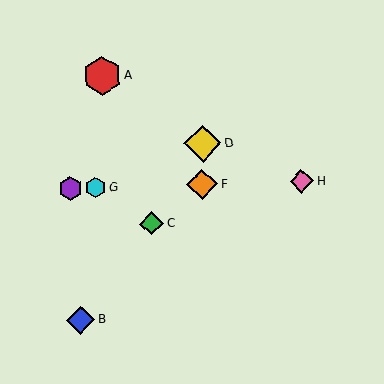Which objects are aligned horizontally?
Objects E, F, G, H are aligned horizontally.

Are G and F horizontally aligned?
Yes, both are at y≈188.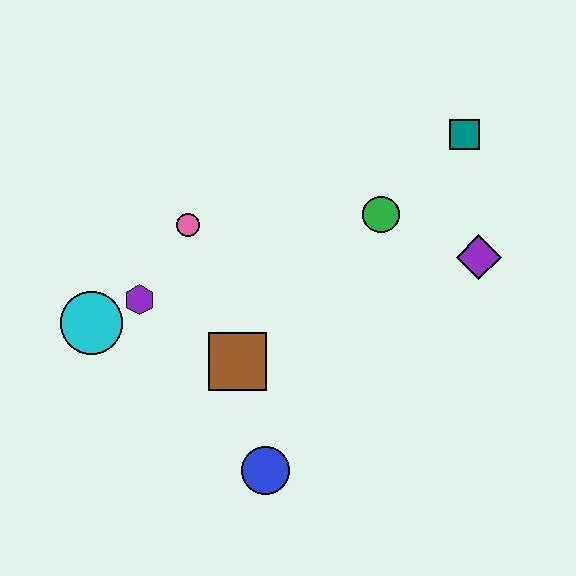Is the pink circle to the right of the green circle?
No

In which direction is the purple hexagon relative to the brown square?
The purple hexagon is to the left of the brown square.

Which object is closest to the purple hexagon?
The cyan circle is closest to the purple hexagon.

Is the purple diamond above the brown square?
Yes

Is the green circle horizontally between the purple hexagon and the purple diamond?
Yes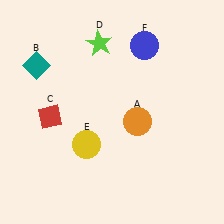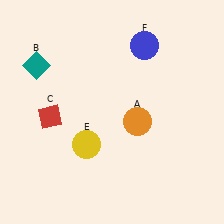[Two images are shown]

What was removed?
The lime star (D) was removed in Image 2.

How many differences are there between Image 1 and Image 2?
There is 1 difference between the two images.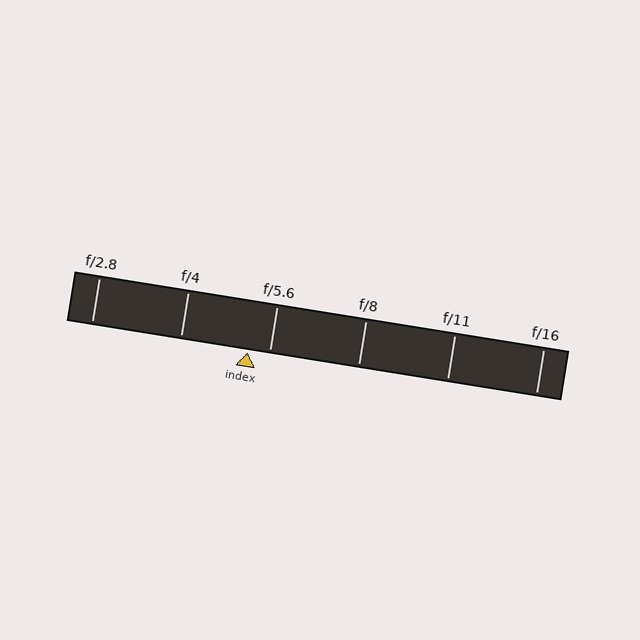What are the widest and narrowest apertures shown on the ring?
The widest aperture shown is f/2.8 and the narrowest is f/16.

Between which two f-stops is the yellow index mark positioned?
The index mark is between f/4 and f/5.6.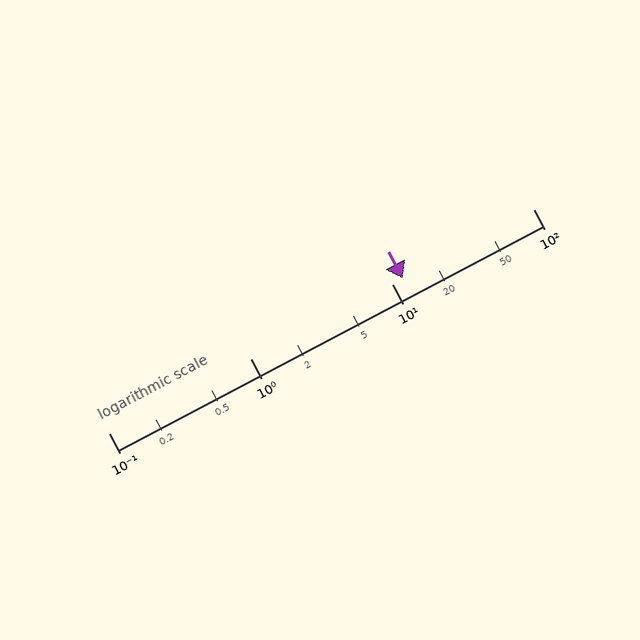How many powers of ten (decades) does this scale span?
The scale spans 3 decades, from 0.1 to 100.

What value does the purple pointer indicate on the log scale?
The pointer indicates approximately 12.